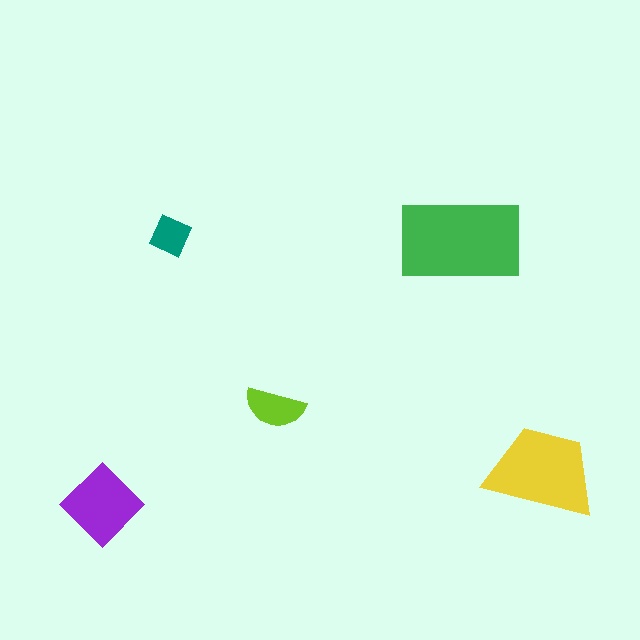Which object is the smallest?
The teal square.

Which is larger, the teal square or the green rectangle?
The green rectangle.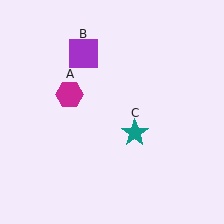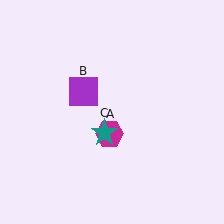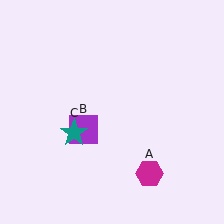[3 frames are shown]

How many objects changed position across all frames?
3 objects changed position: magenta hexagon (object A), purple square (object B), teal star (object C).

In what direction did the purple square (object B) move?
The purple square (object B) moved down.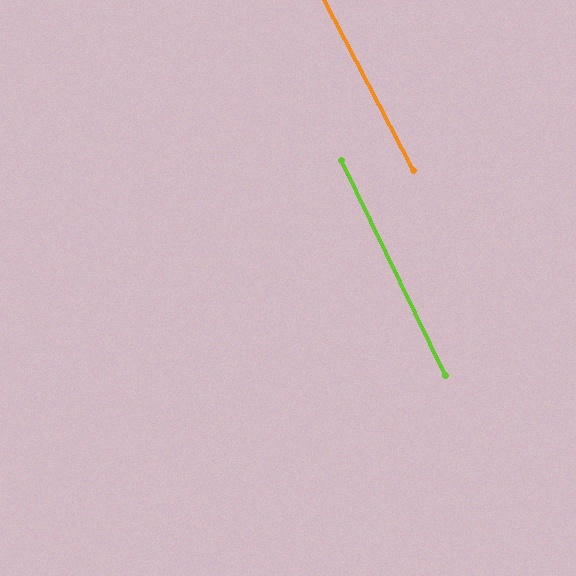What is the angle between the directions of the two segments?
Approximately 2 degrees.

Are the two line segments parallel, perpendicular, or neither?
Parallel — their directions differ by only 1.7°.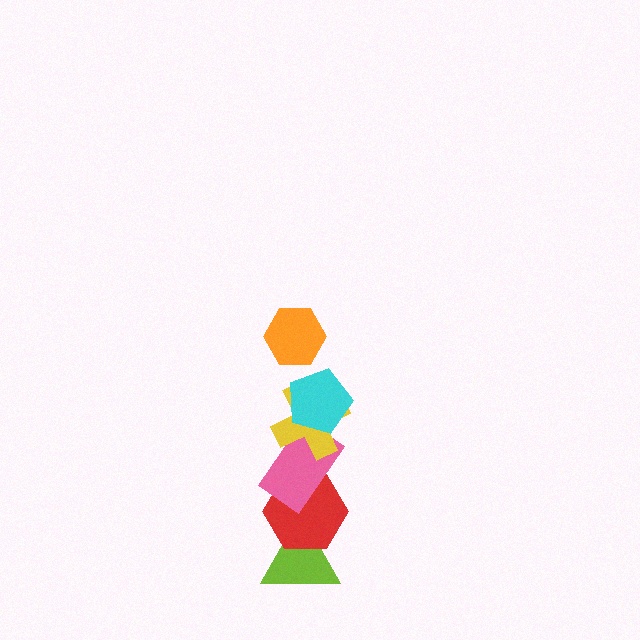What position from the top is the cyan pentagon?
The cyan pentagon is 2nd from the top.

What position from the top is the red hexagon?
The red hexagon is 5th from the top.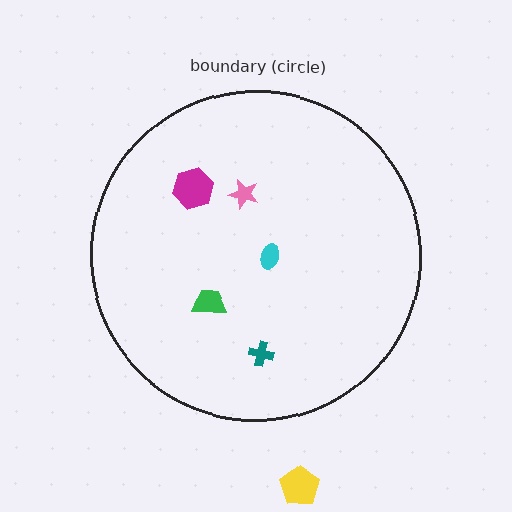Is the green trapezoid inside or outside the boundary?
Inside.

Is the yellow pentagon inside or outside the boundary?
Outside.